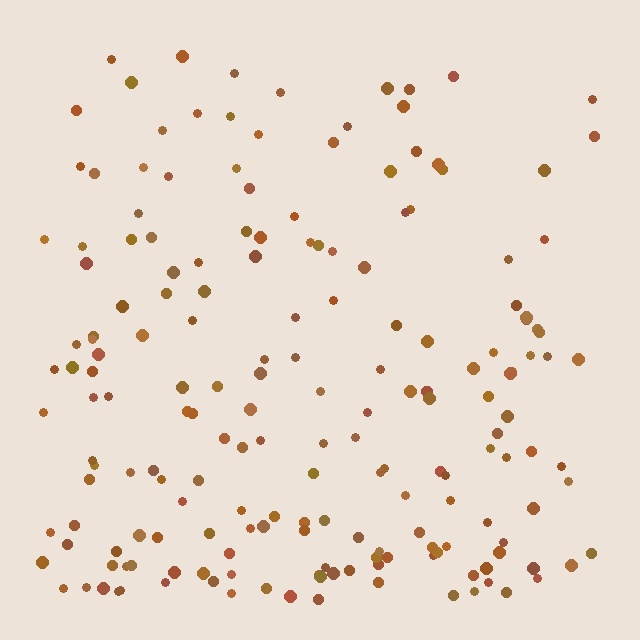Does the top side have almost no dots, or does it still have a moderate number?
Still a moderate number, just noticeably fewer than the bottom.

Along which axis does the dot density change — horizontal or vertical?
Vertical.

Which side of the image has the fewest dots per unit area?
The top.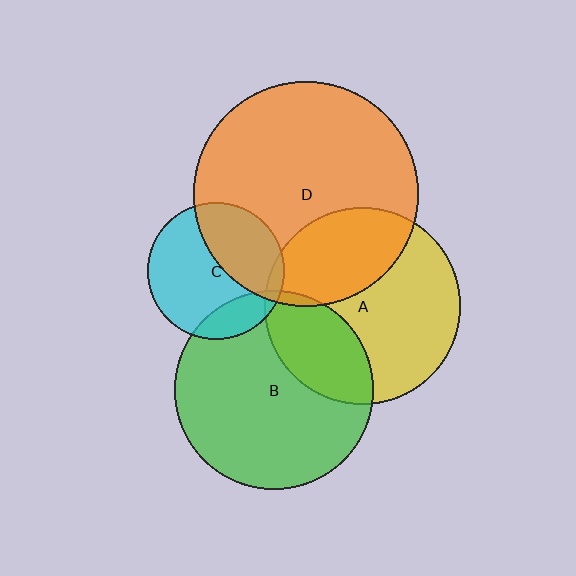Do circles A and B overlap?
Yes.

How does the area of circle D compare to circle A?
Approximately 1.3 times.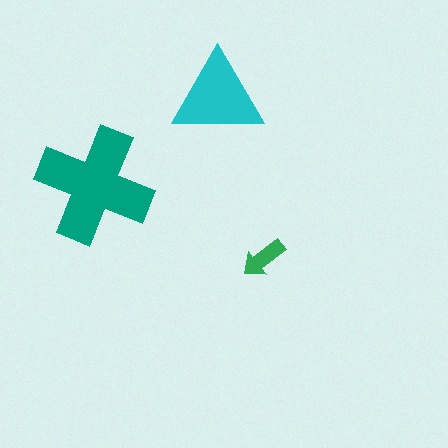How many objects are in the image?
There are 3 objects in the image.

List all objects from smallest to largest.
The green arrow, the cyan triangle, the teal cross.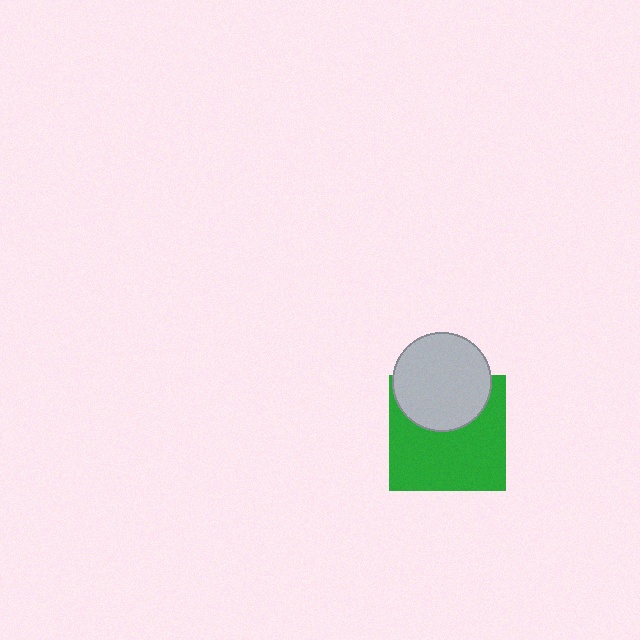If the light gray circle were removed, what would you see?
You would see the complete green square.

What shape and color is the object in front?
The object in front is a light gray circle.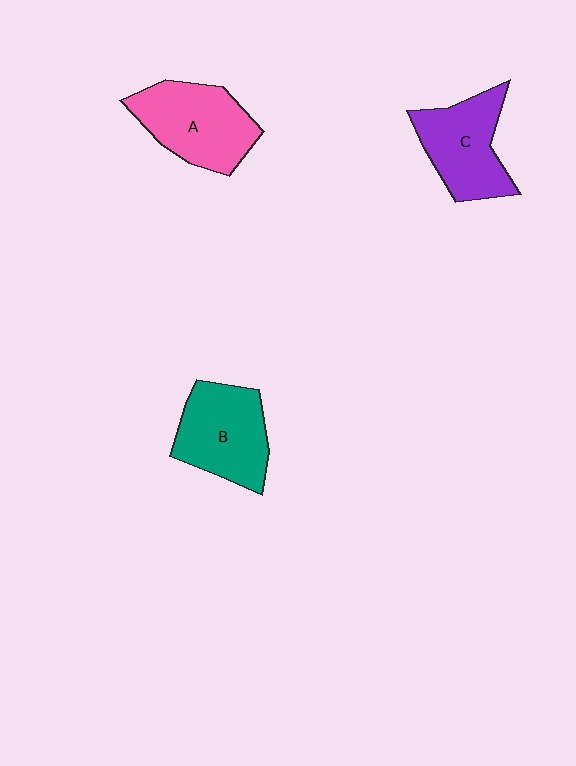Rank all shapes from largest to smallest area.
From largest to smallest: A (pink), B (teal), C (purple).